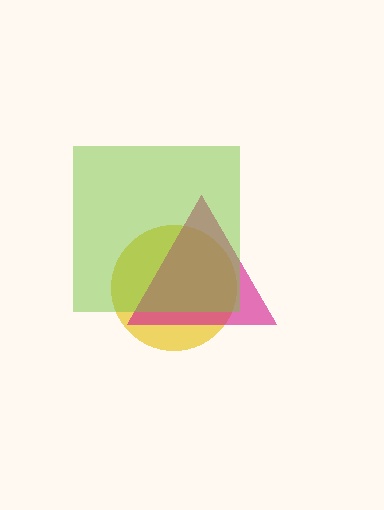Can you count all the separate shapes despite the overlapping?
Yes, there are 3 separate shapes.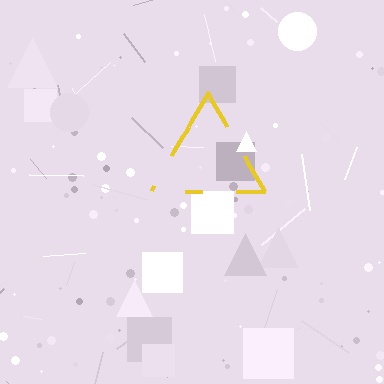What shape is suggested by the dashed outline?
The dashed outline suggests a triangle.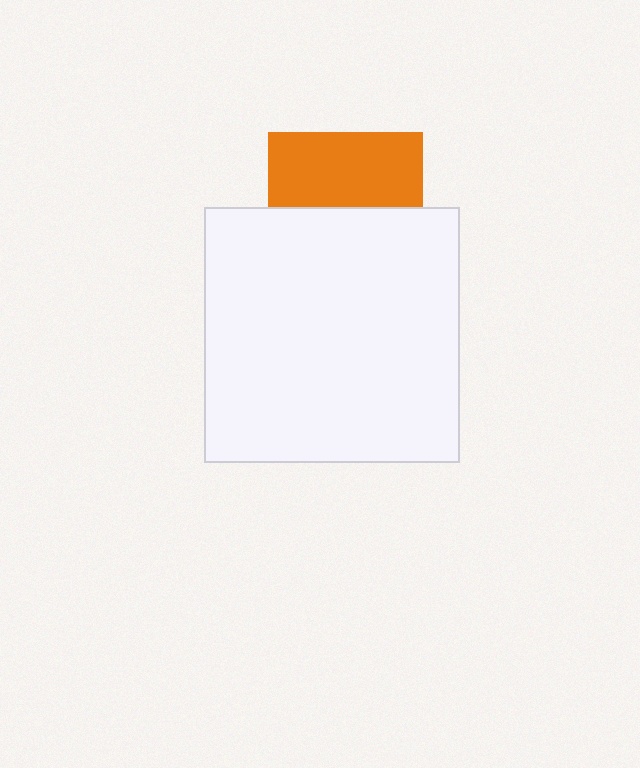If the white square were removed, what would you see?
You would see the complete orange square.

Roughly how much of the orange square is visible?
About half of it is visible (roughly 49%).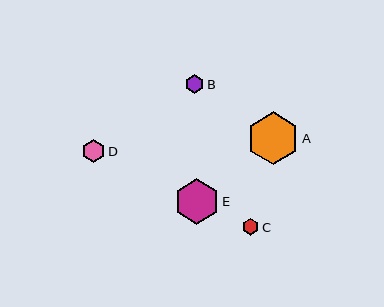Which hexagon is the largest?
Hexagon A is the largest with a size of approximately 52 pixels.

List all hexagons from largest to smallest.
From largest to smallest: A, E, D, B, C.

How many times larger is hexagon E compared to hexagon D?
Hexagon E is approximately 2.0 times the size of hexagon D.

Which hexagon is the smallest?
Hexagon C is the smallest with a size of approximately 17 pixels.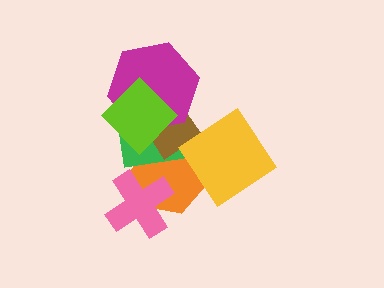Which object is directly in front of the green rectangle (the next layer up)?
The brown diamond is directly in front of the green rectangle.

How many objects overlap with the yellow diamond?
1 object overlaps with the yellow diamond.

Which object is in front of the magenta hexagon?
The lime diamond is in front of the magenta hexagon.